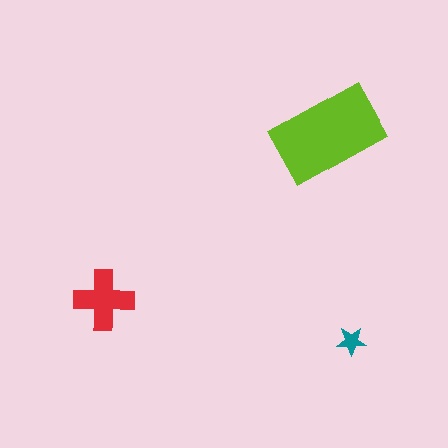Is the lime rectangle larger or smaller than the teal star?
Larger.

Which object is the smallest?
The teal star.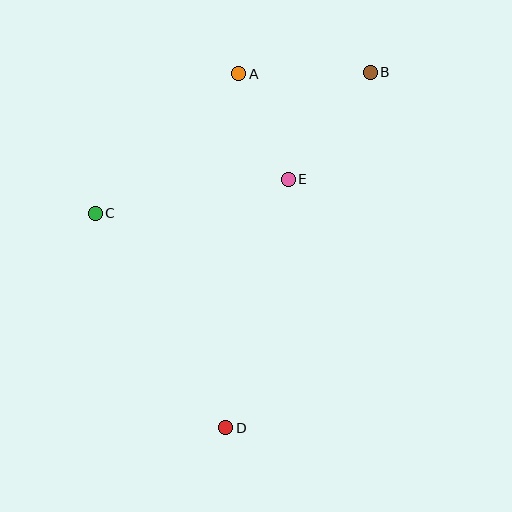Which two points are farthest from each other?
Points B and D are farthest from each other.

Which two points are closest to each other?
Points A and E are closest to each other.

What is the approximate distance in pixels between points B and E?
The distance between B and E is approximately 135 pixels.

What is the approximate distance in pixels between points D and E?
The distance between D and E is approximately 256 pixels.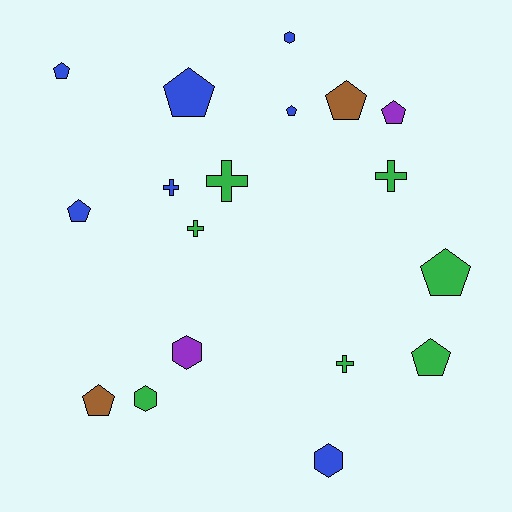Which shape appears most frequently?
Pentagon, with 9 objects.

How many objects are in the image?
There are 18 objects.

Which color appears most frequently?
Blue, with 7 objects.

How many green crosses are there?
There are 4 green crosses.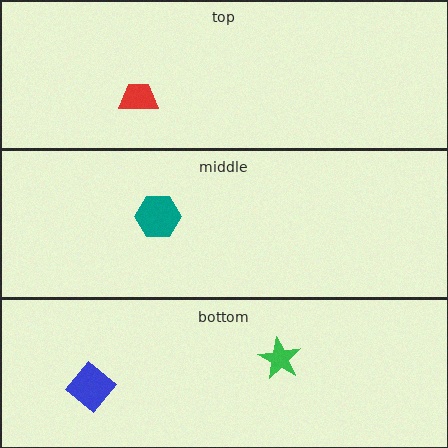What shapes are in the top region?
The red trapezoid.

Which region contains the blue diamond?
The bottom region.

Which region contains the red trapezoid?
The top region.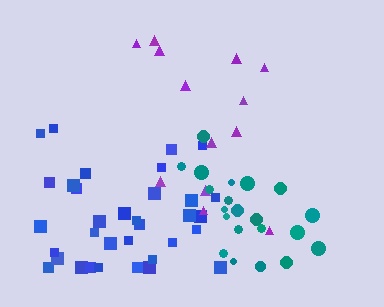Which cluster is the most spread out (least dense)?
Purple.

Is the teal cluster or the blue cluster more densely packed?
Blue.